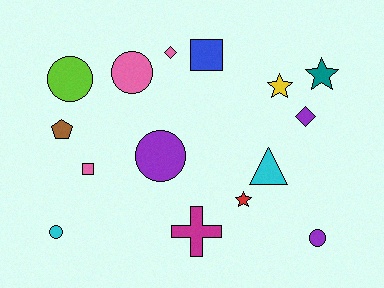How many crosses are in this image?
There is 1 cross.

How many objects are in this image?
There are 15 objects.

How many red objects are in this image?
There is 1 red object.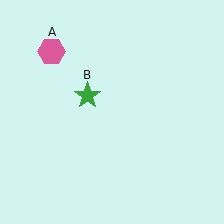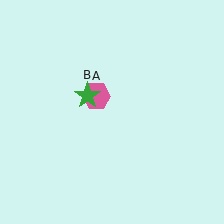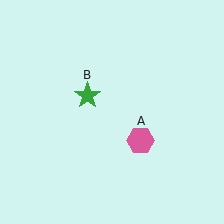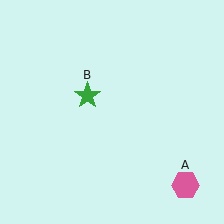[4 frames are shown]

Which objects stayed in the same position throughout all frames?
Green star (object B) remained stationary.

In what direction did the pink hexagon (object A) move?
The pink hexagon (object A) moved down and to the right.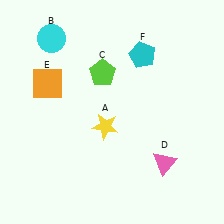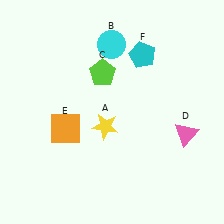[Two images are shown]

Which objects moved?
The objects that moved are: the cyan circle (B), the pink triangle (D), the orange square (E).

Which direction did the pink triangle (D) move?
The pink triangle (D) moved up.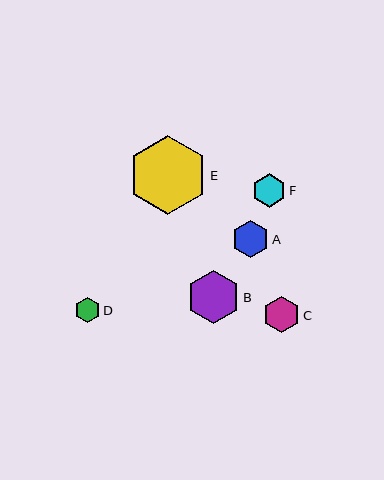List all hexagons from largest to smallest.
From largest to smallest: E, B, A, C, F, D.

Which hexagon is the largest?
Hexagon E is the largest with a size of approximately 80 pixels.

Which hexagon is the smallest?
Hexagon D is the smallest with a size of approximately 25 pixels.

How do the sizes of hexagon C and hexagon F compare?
Hexagon C and hexagon F are approximately the same size.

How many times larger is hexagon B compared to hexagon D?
Hexagon B is approximately 2.1 times the size of hexagon D.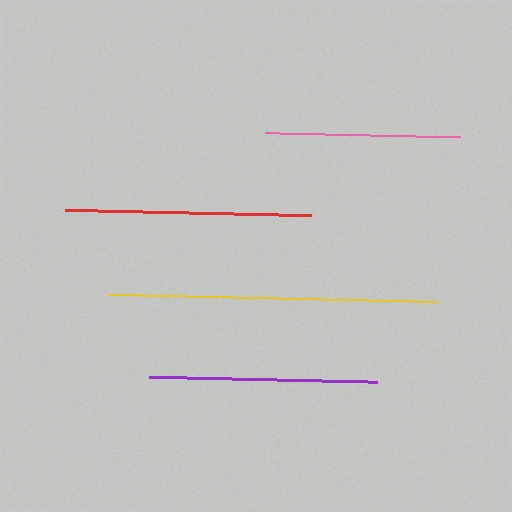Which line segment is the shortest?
The pink line is the shortest at approximately 195 pixels.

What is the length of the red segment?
The red segment is approximately 246 pixels long.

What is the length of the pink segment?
The pink segment is approximately 195 pixels long.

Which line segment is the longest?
The yellow line is the longest at approximately 330 pixels.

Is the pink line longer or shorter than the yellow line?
The yellow line is longer than the pink line.